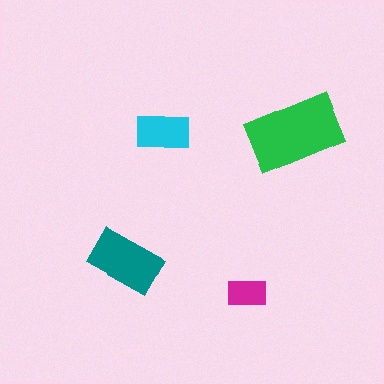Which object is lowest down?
The magenta rectangle is bottommost.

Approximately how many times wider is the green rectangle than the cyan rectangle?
About 1.5 times wider.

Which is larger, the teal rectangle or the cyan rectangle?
The teal one.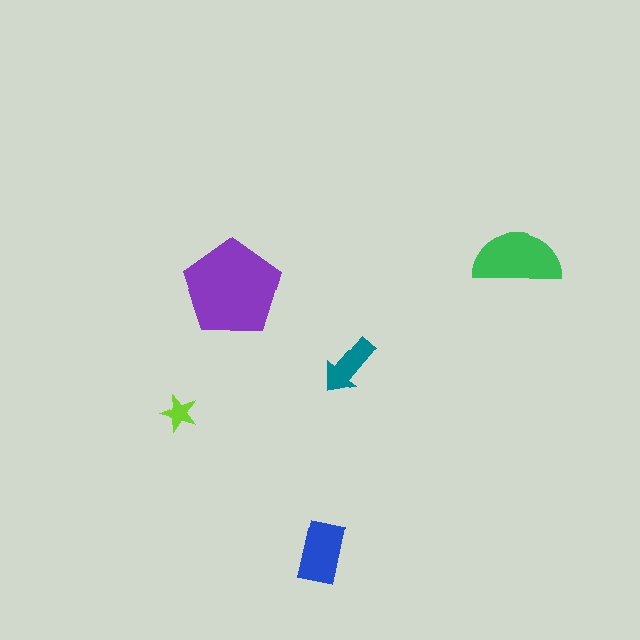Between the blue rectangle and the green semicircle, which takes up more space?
The green semicircle.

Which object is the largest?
The purple pentagon.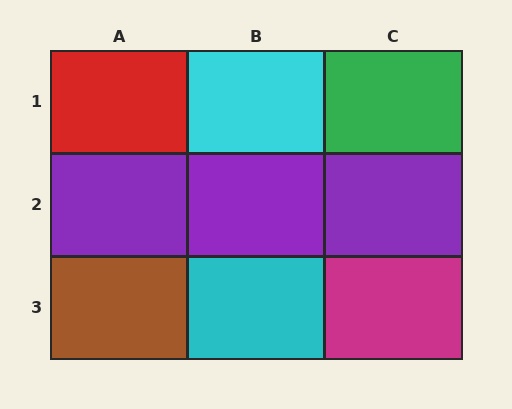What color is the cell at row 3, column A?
Brown.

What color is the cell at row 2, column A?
Purple.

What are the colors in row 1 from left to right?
Red, cyan, green.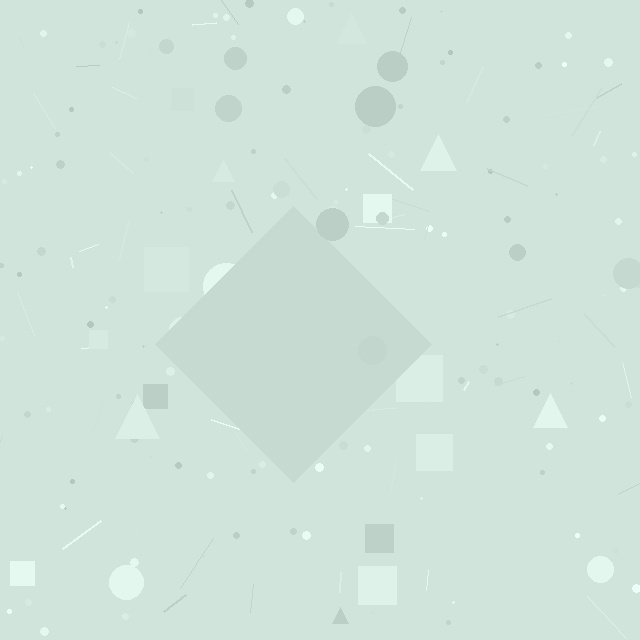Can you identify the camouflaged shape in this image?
The camouflaged shape is a diamond.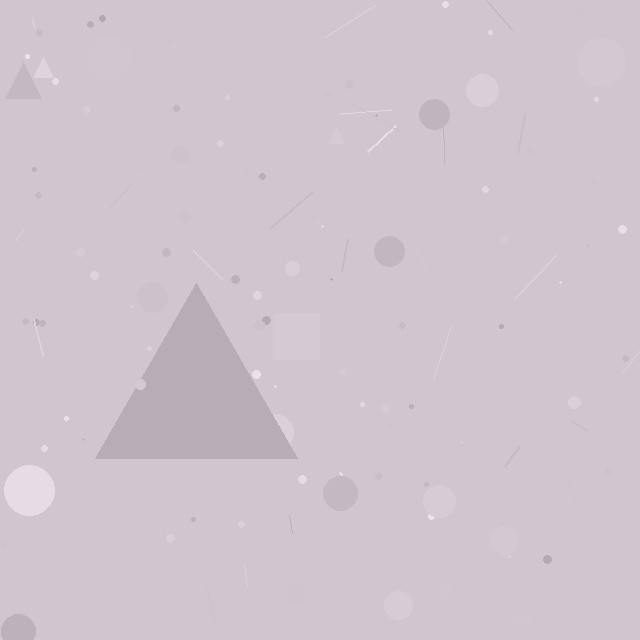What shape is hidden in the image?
A triangle is hidden in the image.